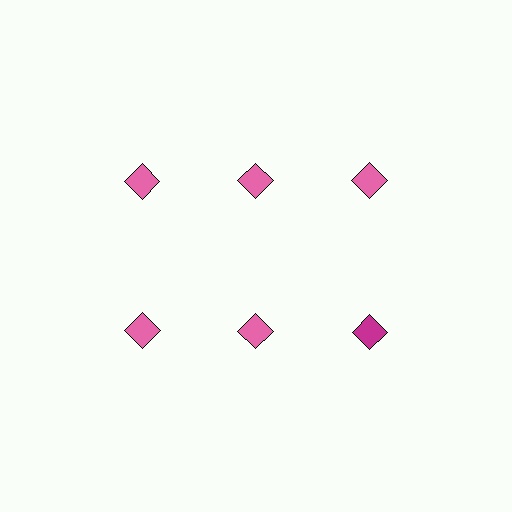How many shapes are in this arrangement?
There are 6 shapes arranged in a grid pattern.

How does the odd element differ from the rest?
It has a different color: magenta instead of pink.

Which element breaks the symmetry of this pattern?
The magenta diamond in the second row, center column breaks the symmetry. All other shapes are pink diamonds.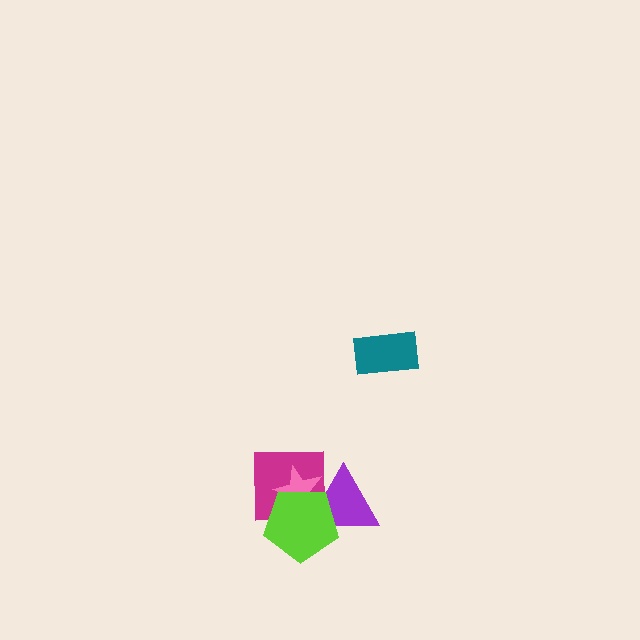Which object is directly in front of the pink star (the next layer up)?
The purple triangle is directly in front of the pink star.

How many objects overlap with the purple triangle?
3 objects overlap with the purple triangle.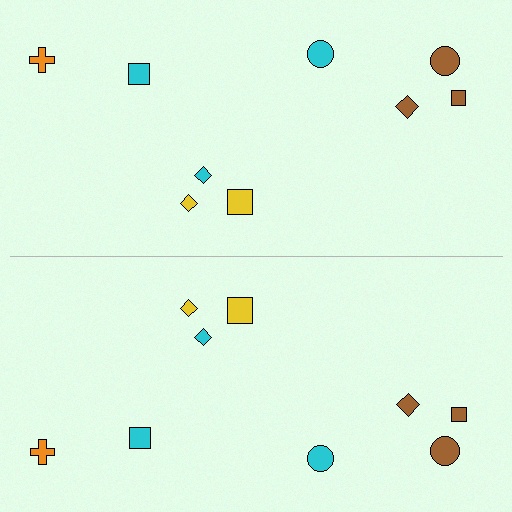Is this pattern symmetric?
Yes, this pattern has bilateral (reflection) symmetry.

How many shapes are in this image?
There are 18 shapes in this image.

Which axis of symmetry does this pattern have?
The pattern has a horizontal axis of symmetry running through the center of the image.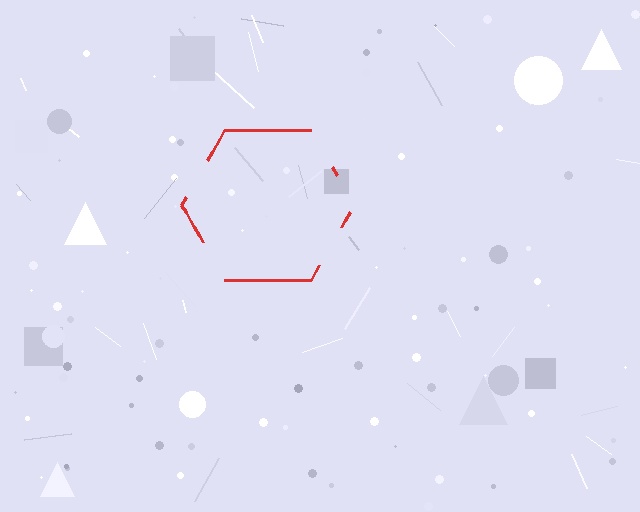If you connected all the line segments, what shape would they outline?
They would outline a hexagon.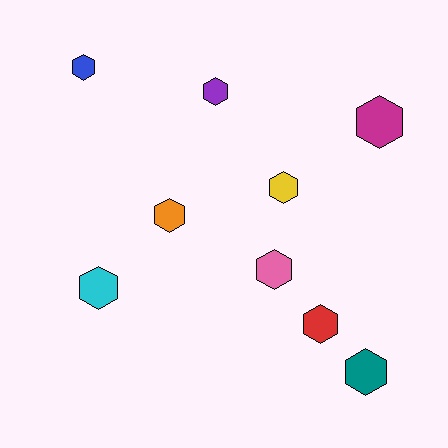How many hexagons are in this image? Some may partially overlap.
There are 9 hexagons.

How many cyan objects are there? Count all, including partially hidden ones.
There is 1 cyan object.